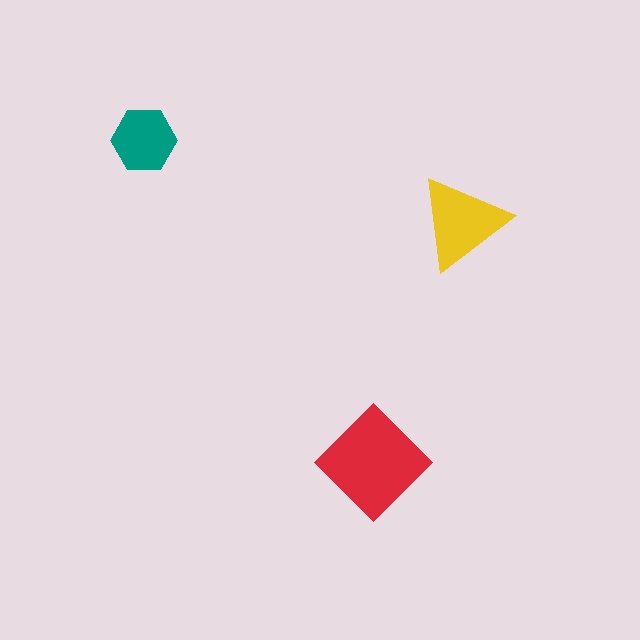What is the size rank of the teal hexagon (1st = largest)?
3rd.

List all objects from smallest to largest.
The teal hexagon, the yellow triangle, the red diamond.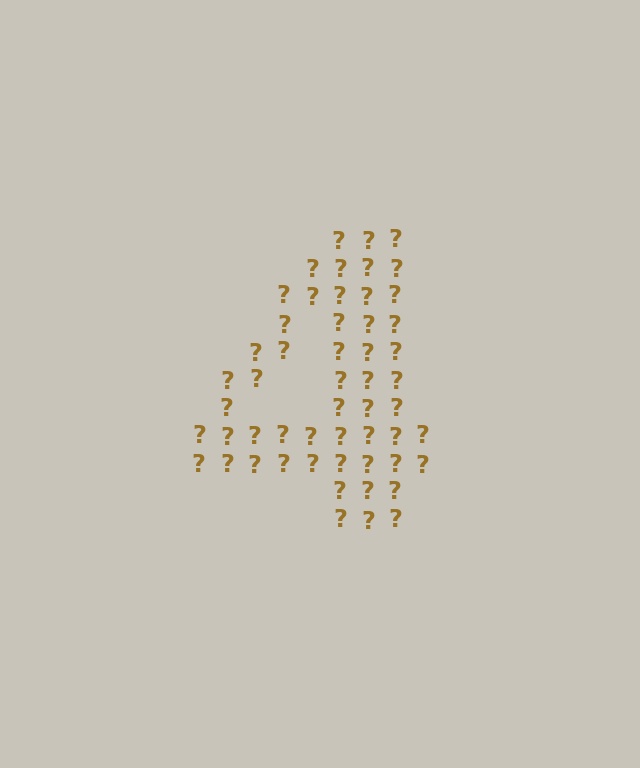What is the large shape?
The large shape is the digit 4.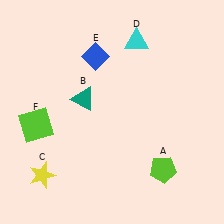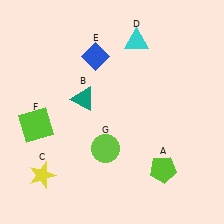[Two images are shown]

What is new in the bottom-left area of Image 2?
A lime circle (G) was added in the bottom-left area of Image 2.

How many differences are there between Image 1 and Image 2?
There is 1 difference between the two images.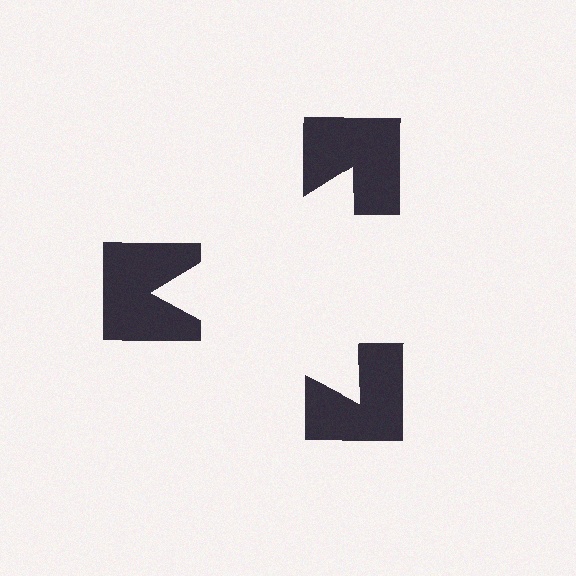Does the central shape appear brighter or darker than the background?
It typically appears slightly brighter than the background, even though no actual brightness change is drawn.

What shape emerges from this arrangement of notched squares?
An illusory triangle — its edges are inferred from the aligned wedge cuts in the notched squares, not physically drawn.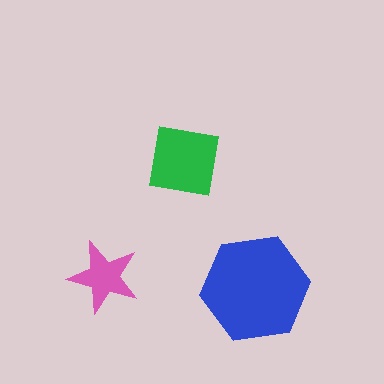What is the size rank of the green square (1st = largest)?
2nd.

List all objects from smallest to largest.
The pink star, the green square, the blue hexagon.